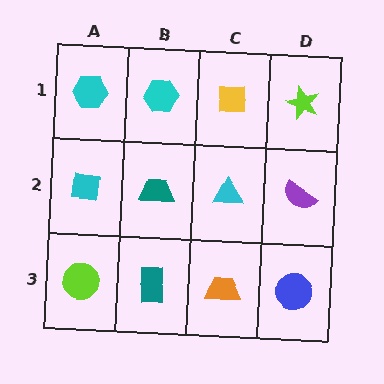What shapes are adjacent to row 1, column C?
A cyan triangle (row 2, column C), a cyan hexagon (row 1, column B), a lime star (row 1, column D).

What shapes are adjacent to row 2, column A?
A cyan hexagon (row 1, column A), a lime circle (row 3, column A), a teal trapezoid (row 2, column B).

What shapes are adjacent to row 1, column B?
A teal trapezoid (row 2, column B), a cyan hexagon (row 1, column A), a yellow square (row 1, column C).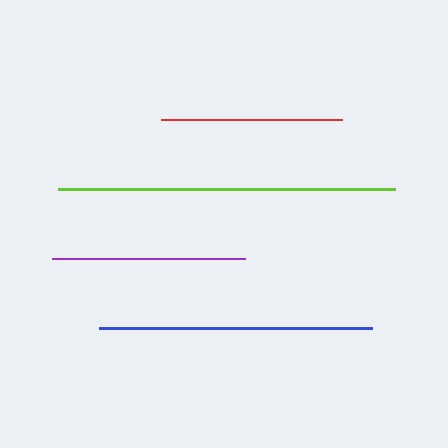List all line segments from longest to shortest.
From longest to shortest: lime, blue, purple, red.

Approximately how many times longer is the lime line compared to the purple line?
The lime line is approximately 1.7 times the length of the purple line.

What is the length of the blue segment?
The blue segment is approximately 273 pixels long.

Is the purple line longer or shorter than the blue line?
The blue line is longer than the purple line.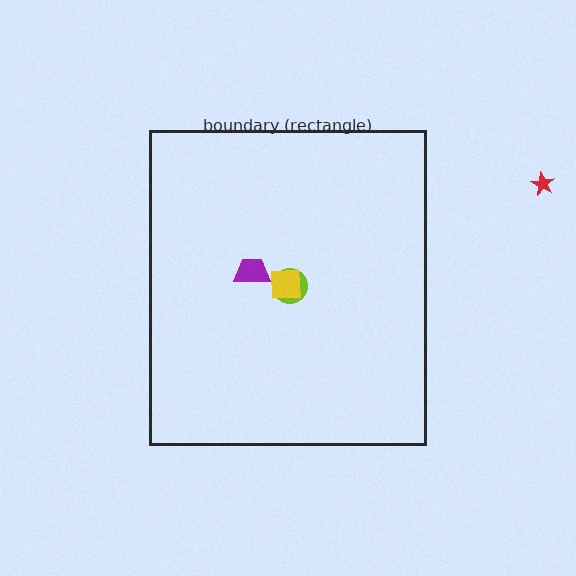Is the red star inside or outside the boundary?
Outside.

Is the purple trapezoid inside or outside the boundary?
Inside.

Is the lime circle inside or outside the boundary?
Inside.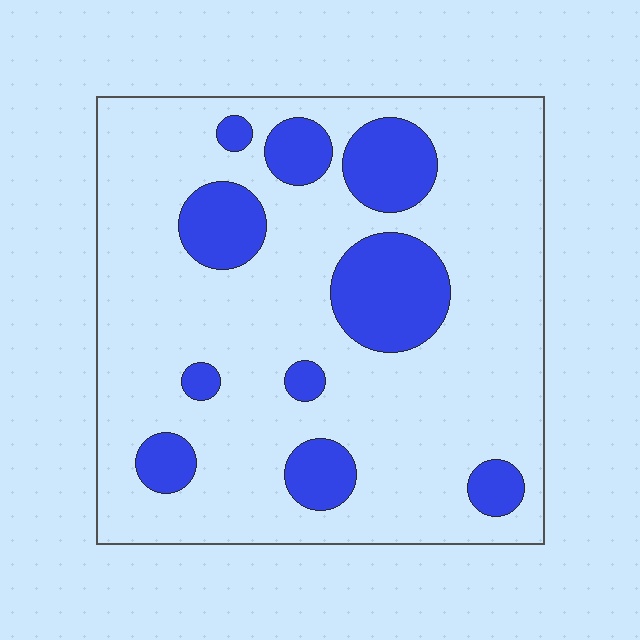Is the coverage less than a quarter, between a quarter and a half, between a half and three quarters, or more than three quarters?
Less than a quarter.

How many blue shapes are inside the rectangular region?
10.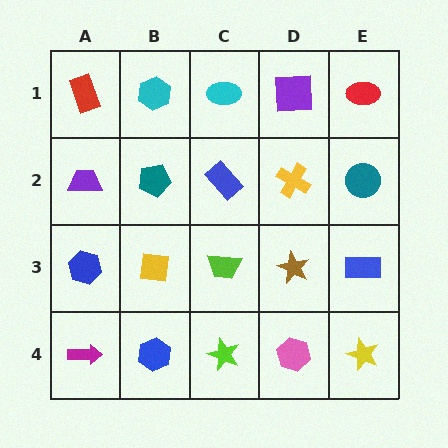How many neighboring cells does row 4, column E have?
2.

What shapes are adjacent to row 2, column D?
A purple square (row 1, column D), a brown star (row 3, column D), a blue rectangle (row 2, column C), a teal circle (row 2, column E).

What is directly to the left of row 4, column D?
A lime star.